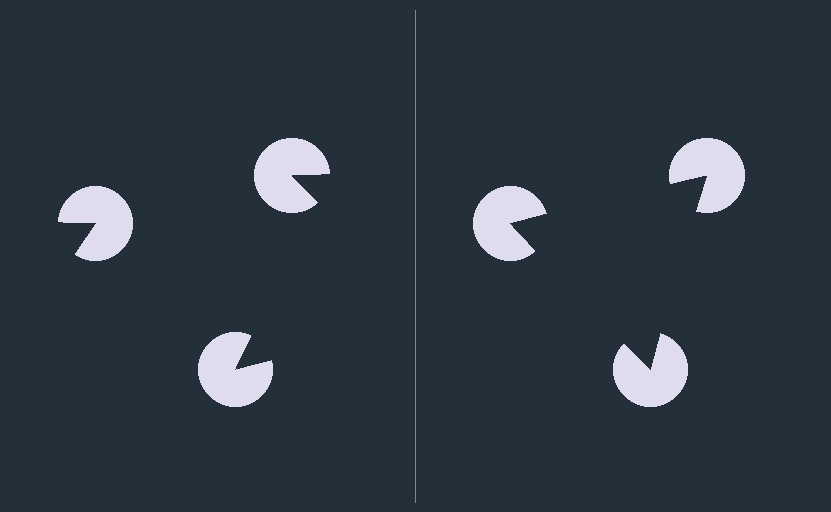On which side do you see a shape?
An illusory triangle appears on the right side. On the left side the wedge cuts are rotated, so no coherent shape forms.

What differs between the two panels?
The pac-man discs are positioned identically on both sides; only the wedge orientations differ. On the right they align to a triangle; on the left they are misaligned.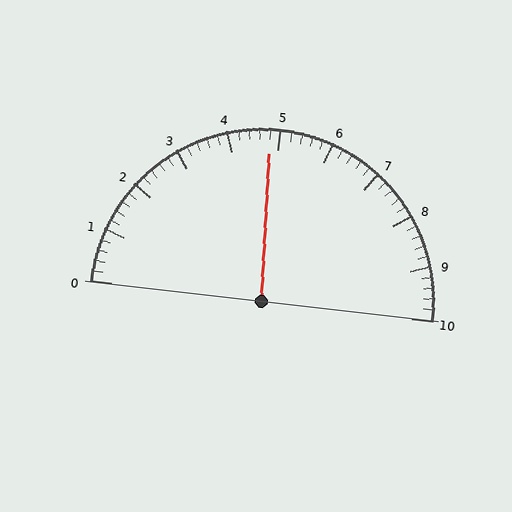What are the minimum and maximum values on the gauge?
The gauge ranges from 0 to 10.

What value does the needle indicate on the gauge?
The needle indicates approximately 4.8.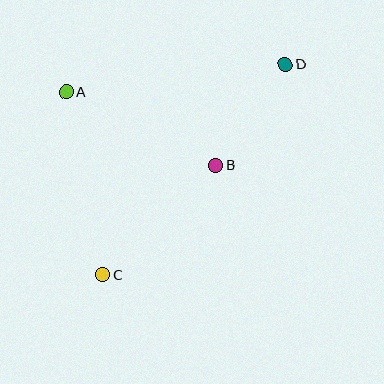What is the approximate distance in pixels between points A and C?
The distance between A and C is approximately 186 pixels.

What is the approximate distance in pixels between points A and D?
The distance between A and D is approximately 221 pixels.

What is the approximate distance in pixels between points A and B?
The distance between A and B is approximately 166 pixels.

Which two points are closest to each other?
Points B and D are closest to each other.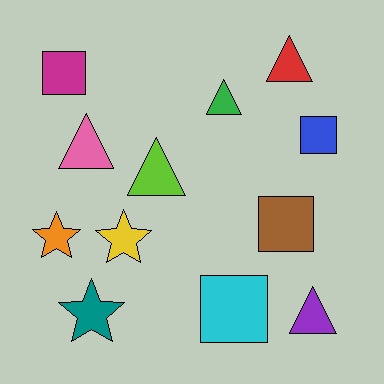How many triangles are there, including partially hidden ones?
There are 5 triangles.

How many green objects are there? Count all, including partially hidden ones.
There is 1 green object.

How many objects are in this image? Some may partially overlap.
There are 12 objects.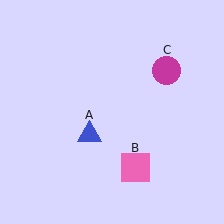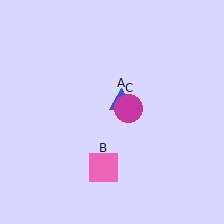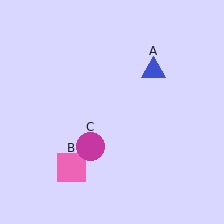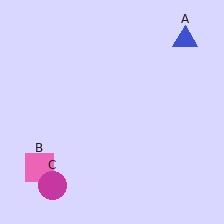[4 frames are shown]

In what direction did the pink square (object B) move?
The pink square (object B) moved left.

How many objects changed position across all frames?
3 objects changed position: blue triangle (object A), pink square (object B), magenta circle (object C).